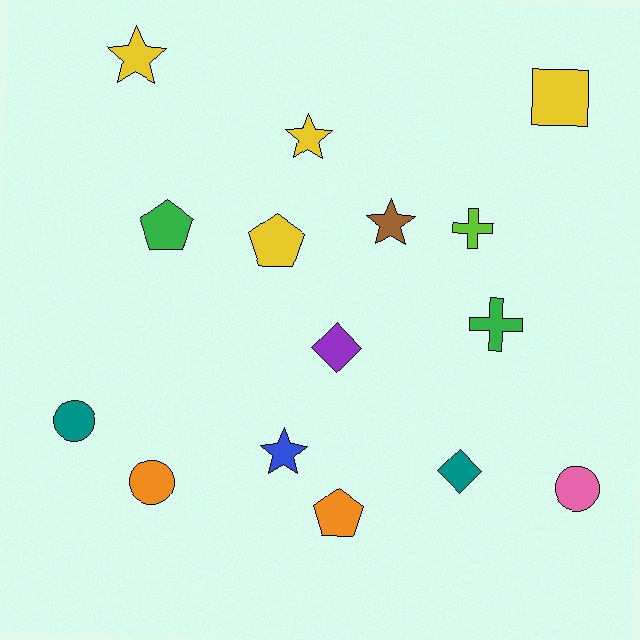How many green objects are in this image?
There are 2 green objects.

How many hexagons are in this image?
There are no hexagons.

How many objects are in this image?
There are 15 objects.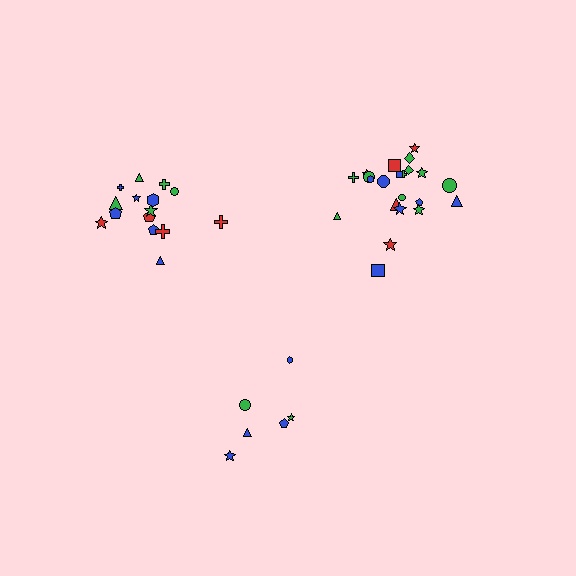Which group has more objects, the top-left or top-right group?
The top-right group.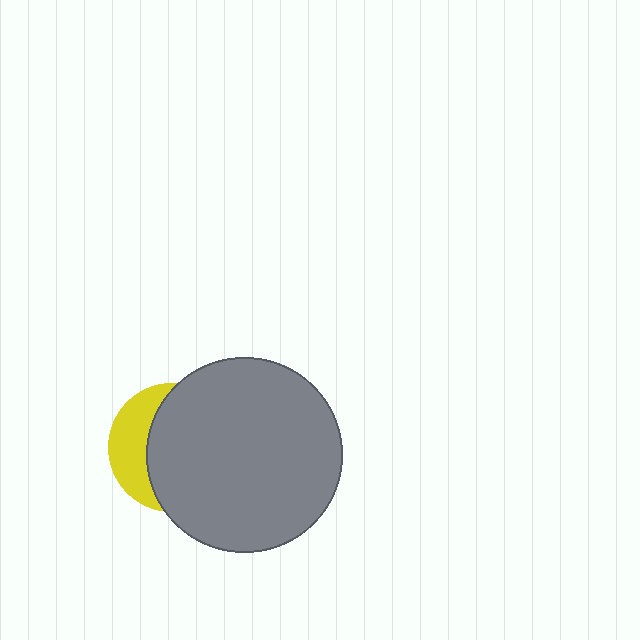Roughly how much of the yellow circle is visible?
A small part of it is visible (roughly 32%).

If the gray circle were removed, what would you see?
You would see the complete yellow circle.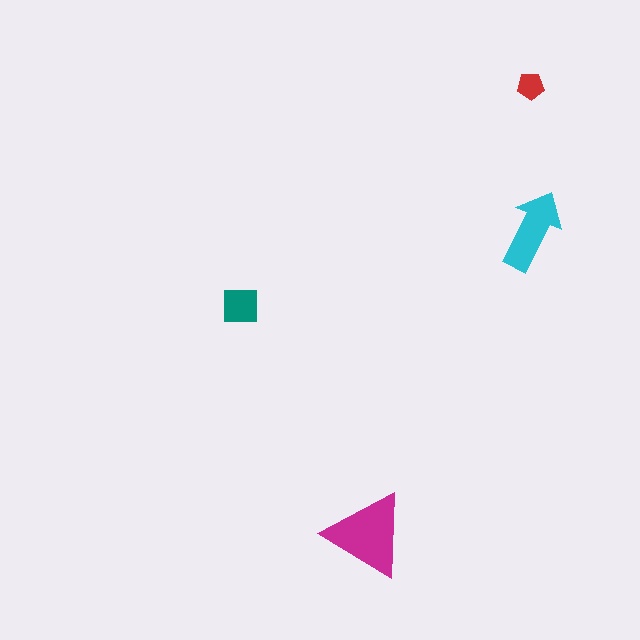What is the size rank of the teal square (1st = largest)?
3rd.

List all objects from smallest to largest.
The red pentagon, the teal square, the cyan arrow, the magenta triangle.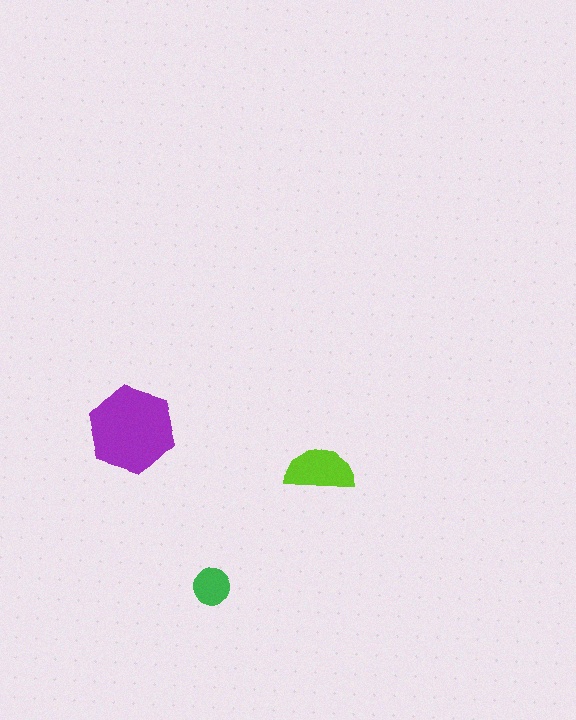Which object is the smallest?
The green circle.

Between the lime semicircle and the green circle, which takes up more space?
The lime semicircle.